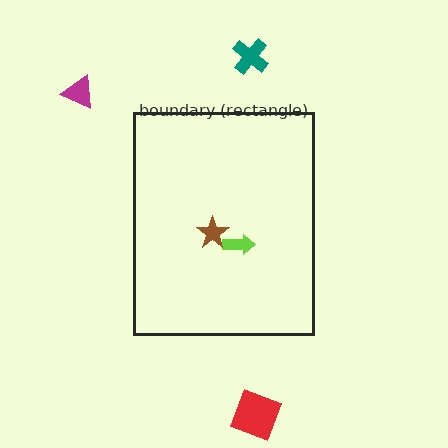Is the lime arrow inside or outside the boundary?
Inside.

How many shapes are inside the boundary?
2 inside, 3 outside.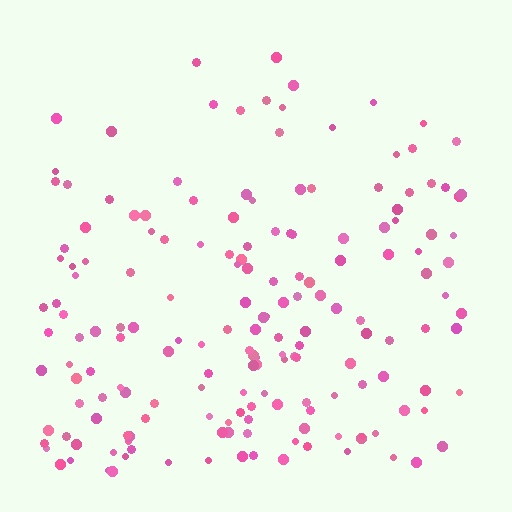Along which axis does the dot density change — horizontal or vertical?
Vertical.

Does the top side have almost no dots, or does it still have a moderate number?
Still a moderate number, just noticeably fewer than the bottom.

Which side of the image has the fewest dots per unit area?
The top.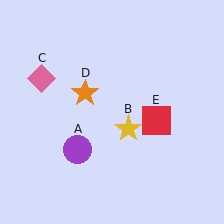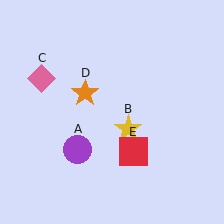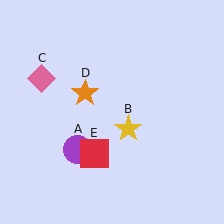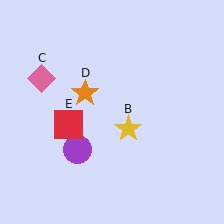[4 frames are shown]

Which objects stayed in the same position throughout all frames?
Purple circle (object A) and yellow star (object B) and pink diamond (object C) and orange star (object D) remained stationary.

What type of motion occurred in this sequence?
The red square (object E) rotated clockwise around the center of the scene.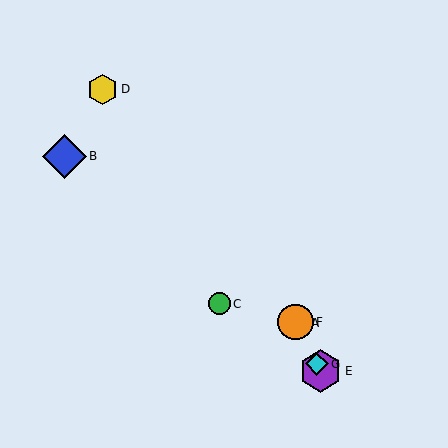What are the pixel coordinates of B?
Object B is at (64, 156).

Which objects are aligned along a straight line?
Objects A, E, F, G are aligned along a straight line.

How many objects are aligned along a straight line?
4 objects (A, E, F, G) are aligned along a straight line.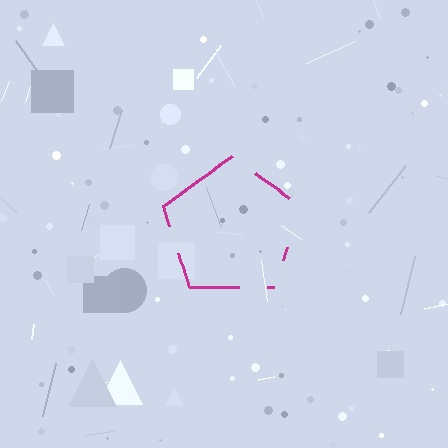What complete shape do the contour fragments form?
The contour fragments form a pentagon.